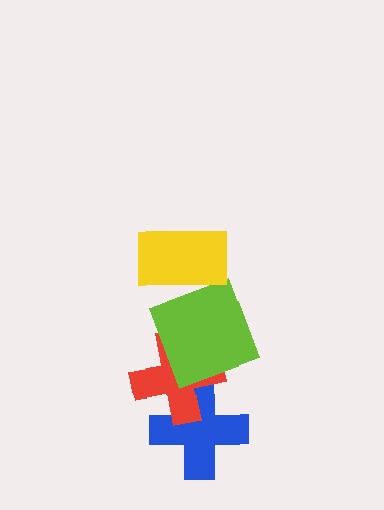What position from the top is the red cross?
The red cross is 3rd from the top.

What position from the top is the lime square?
The lime square is 2nd from the top.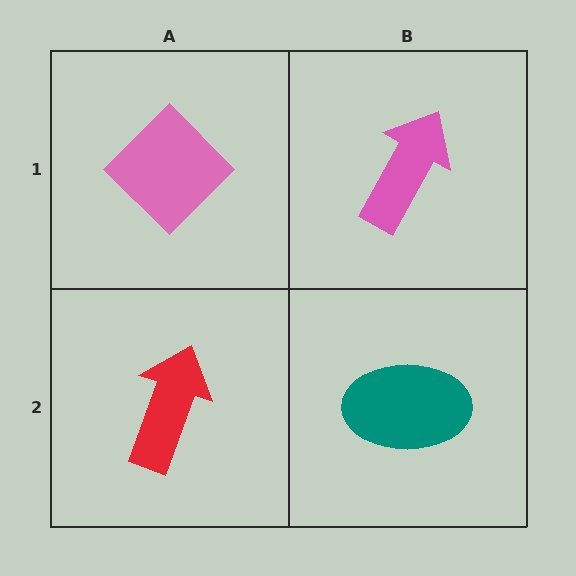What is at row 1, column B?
A pink arrow.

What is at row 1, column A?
A pink diamond.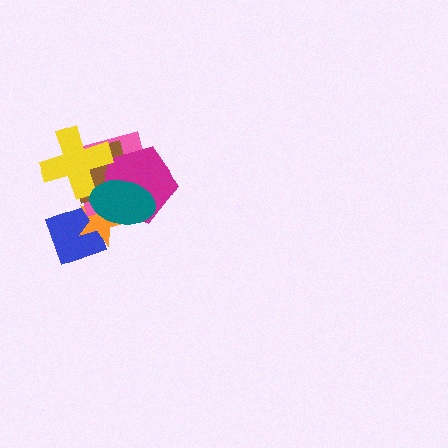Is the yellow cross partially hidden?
Yes, it is partially covered by another shape.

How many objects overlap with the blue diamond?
3 objects overlap with the blue diamond.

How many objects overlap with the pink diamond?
6 objects overlap with the pink diamond.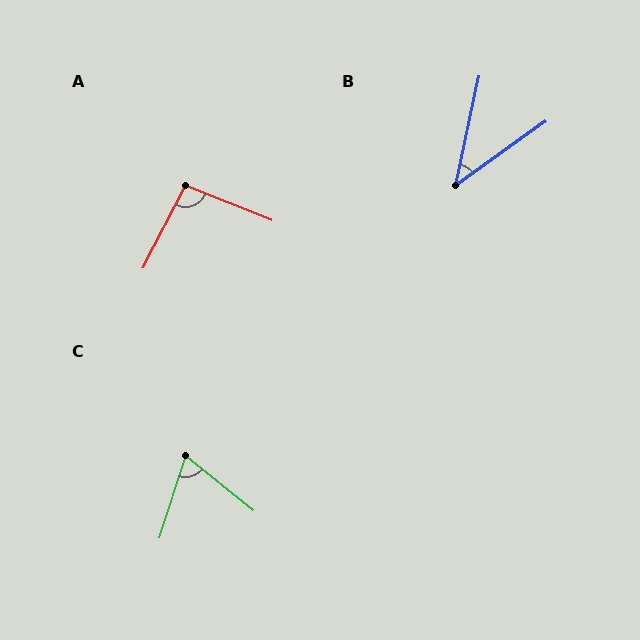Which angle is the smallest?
B, at approximately 43 degrees.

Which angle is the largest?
A, at approximately 95 degrees.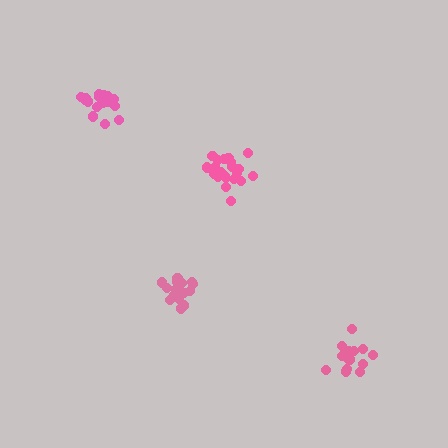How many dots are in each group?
Group 1: 17 dots, Group 2: 15 dots, Group 3: 21 dots, Group 4: 18 dots (71 total).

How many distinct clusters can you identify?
There are 4 distinct clusters.